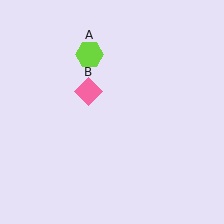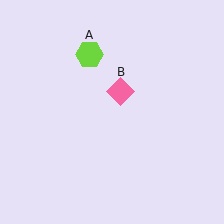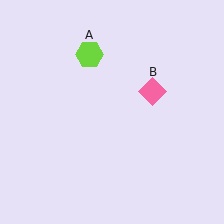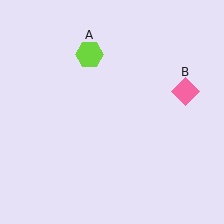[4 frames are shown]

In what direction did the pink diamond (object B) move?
The pink diamond (object B) moved right.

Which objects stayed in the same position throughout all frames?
Lime hexagon (object A) remained stationary.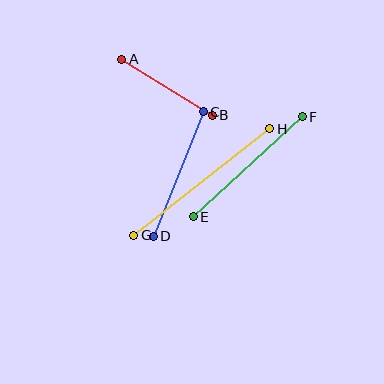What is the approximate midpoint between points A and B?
The midpoint is at approximately (167, 87) pixels.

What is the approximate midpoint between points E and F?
The midpoint is at approximately (248, 167) pixels.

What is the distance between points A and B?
The distance is approximately 106 pixels.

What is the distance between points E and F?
The distance is approximately 148 pixels.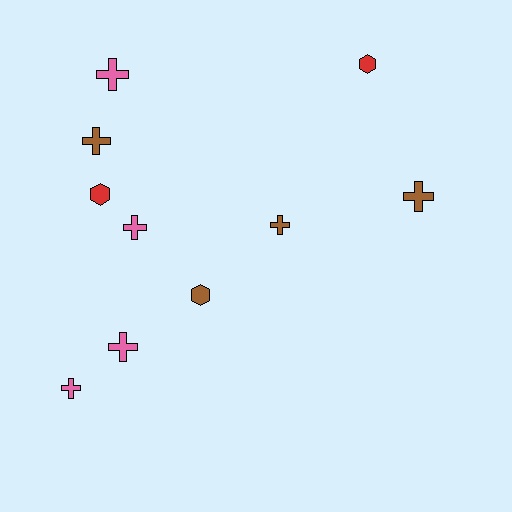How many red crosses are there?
There are no red crosses.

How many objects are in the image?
There are 10 objects.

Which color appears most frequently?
Pink, with 4 objects.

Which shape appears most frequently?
Cross, with 7 objects.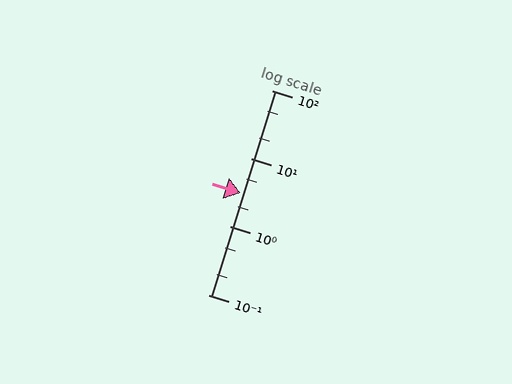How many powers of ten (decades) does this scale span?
The scale spans 3 decades, from 0.1 to 100.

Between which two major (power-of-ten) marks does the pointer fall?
The pointer is between 1 and 10.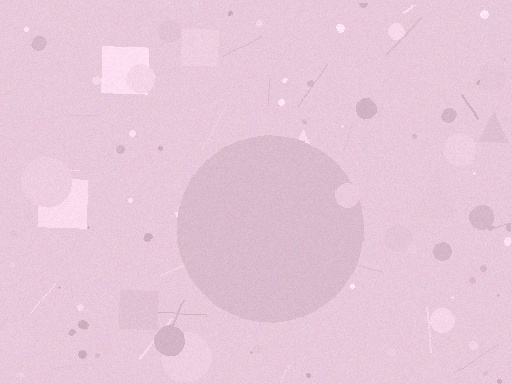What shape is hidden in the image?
A circle is hidden in the image.